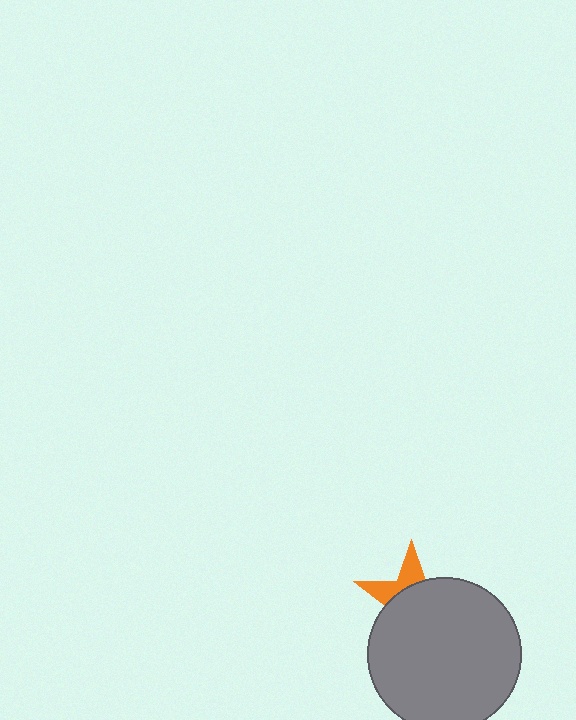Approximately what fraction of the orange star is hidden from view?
Roughly 70% of the orange star is hidden behind the gray circle.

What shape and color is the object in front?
The object in front is a gray circle.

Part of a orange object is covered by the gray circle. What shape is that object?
It is a star.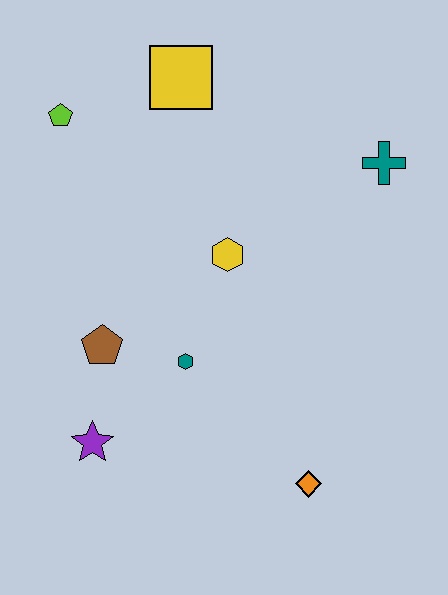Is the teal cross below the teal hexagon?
No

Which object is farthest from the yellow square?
The orange diamond is farthest from the yellow square.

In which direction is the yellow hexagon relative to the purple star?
The yellow hexagon is above the purple star.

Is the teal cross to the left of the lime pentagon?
No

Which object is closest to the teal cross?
The yellow hexagon is closest to the teal cross.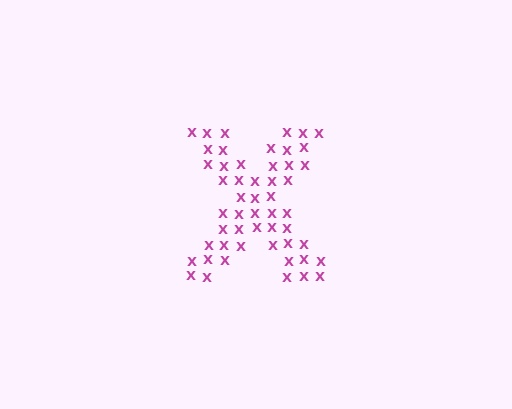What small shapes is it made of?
It is made of small letter X's.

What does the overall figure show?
The overall figure shows the letter X.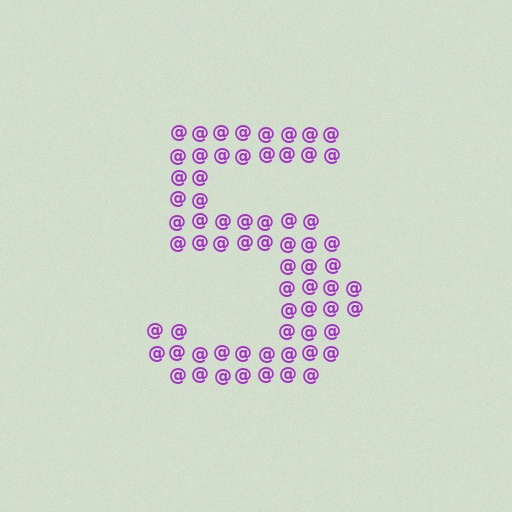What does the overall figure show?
The overall figure shows the digit 5.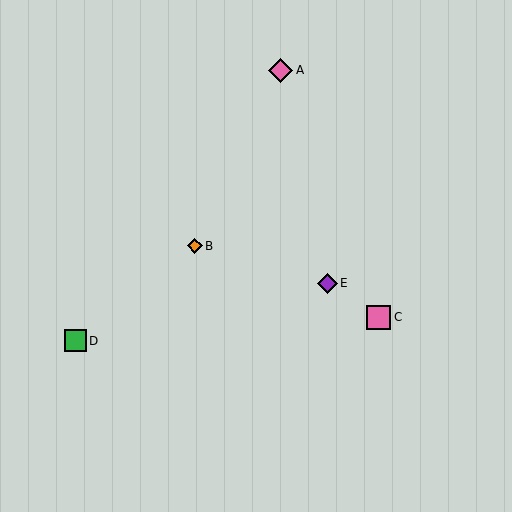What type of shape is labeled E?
Shape E is a purple diamond.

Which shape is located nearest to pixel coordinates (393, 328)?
The pink square (labeled C) at (379, 317) is nearest to that location.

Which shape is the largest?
The pink square (labeled C) is the largest.